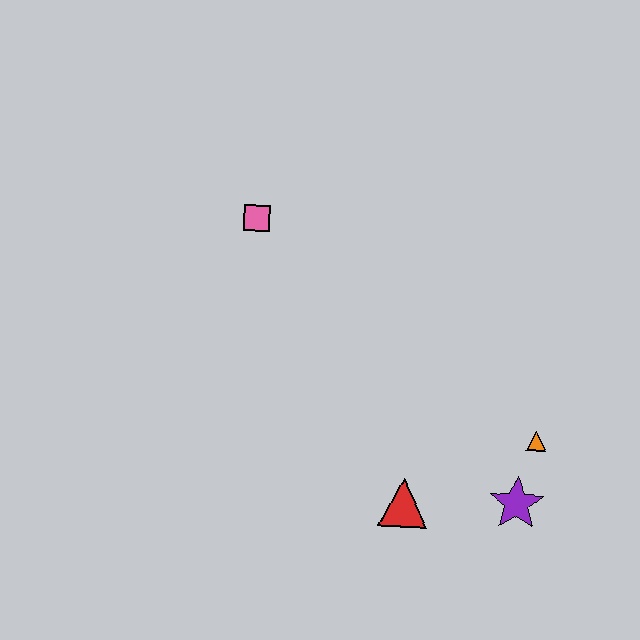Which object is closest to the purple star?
The orange triangle is closest to the purple star.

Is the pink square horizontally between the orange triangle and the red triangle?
No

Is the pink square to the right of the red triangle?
No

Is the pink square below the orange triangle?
No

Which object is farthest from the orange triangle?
The pink square is farthest from the orange triangle.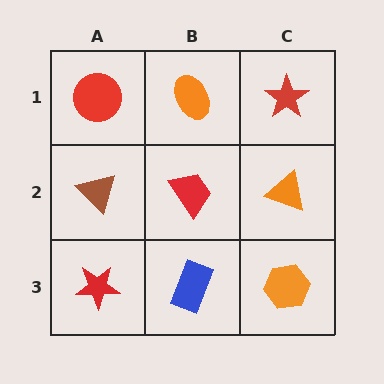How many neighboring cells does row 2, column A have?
3.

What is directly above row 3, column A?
A brown triangle.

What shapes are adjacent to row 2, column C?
A red star (row 1, column C), an orange hexagon (row 3, column C), a red trapezoid (row 2, column B).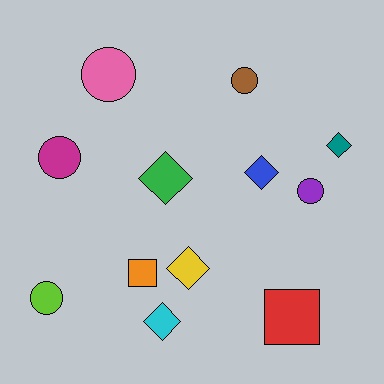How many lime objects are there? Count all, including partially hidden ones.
There is 1 lime object.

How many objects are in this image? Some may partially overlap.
There are 12 objects.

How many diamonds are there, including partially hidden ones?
There are 5 diamonds.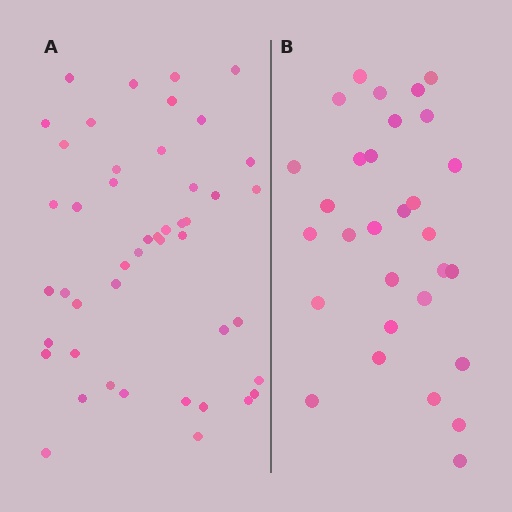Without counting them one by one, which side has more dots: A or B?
Region A (the left region) has more dots.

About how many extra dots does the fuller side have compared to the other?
Region A has approximately 15 more dots than region B.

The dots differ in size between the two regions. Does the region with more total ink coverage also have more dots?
No. Region B has more total ink coverage because its dots are larger, but region A actually contains more individual dots. Total area can be misleading — the number of items is what matters here.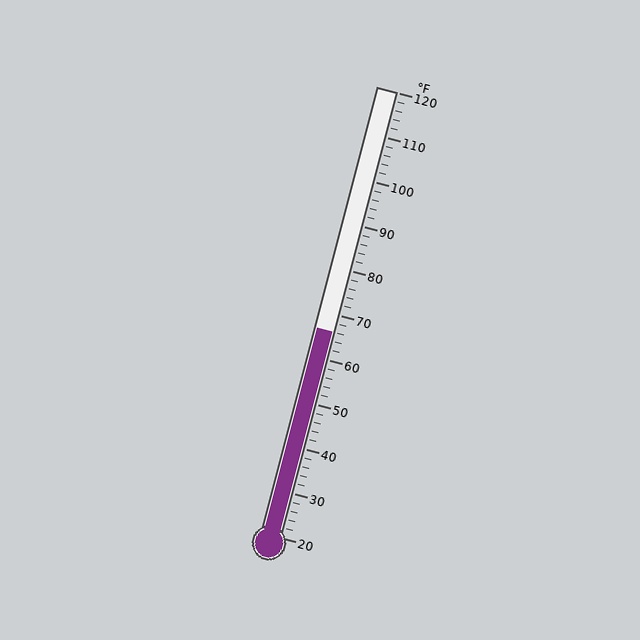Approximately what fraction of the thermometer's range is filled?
The thermometer is filled to approximately 45% of its range.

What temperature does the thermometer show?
The thermometer shows approximately 66°F.